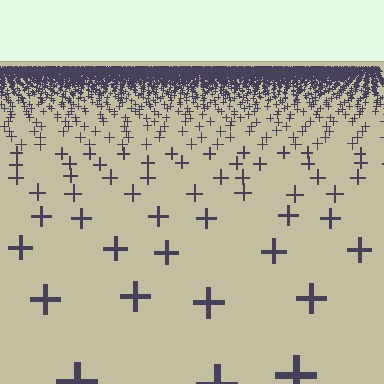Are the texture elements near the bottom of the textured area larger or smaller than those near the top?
Larger. Near the bottom, elements are closer to the viewer and appear at a bigger on-screen size.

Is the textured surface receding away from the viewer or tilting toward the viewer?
The surface is receding away from the viewer. Texture elements get smaller and denser toward the top.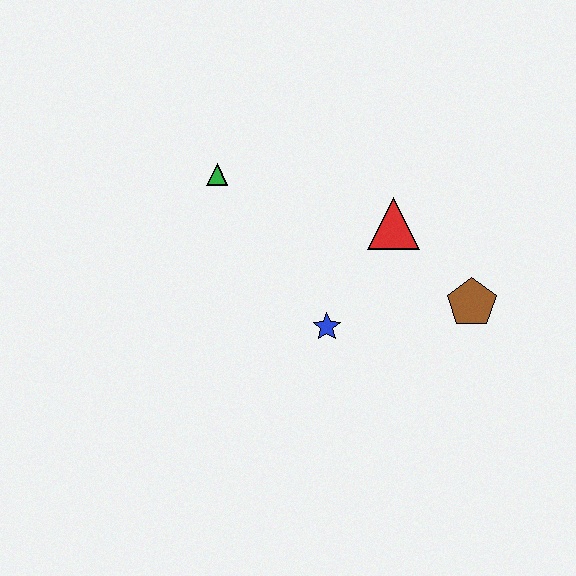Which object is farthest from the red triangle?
The green triangle is farthest from the red triangle.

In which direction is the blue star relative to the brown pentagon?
The blue star is to the left of the brown pentagon.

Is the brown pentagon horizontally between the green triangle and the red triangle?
No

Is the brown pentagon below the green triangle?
Yes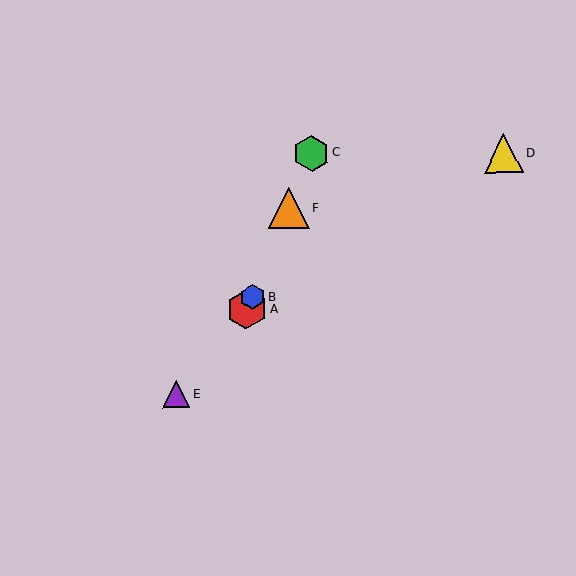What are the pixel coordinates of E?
Object E is at (176, 394).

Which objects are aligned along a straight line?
Objects A, B, C, F are aligned along a straight line.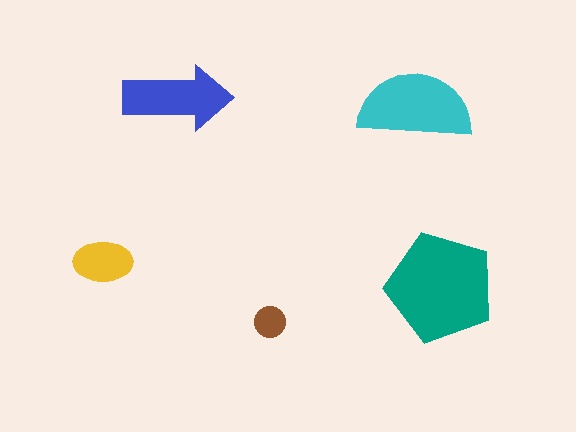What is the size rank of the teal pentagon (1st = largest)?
1st.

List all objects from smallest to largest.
The brown circle, the yellow ellipse, the blue arrow, the cyan semicircle, the teal pentagon.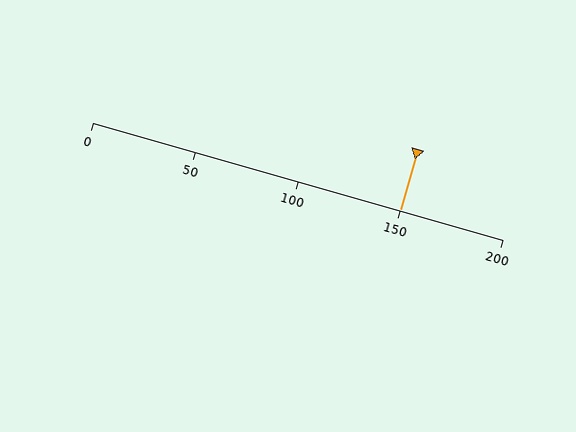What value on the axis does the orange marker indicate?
The marker indicates approximately 150.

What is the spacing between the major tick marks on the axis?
The major ticks are spaced 50 apart.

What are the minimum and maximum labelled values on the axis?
The axis runs from 0 to 200.